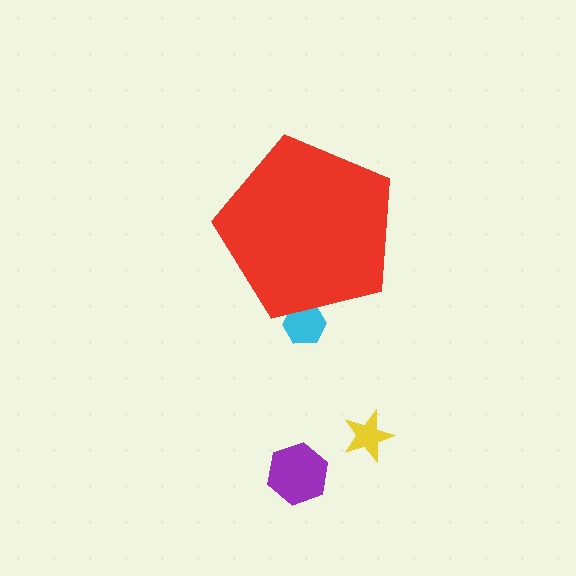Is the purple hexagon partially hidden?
No, the purple hexagon is fully visible.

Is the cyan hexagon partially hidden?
Yes, the cyan hexagon is partially hidden behind the red pentagon.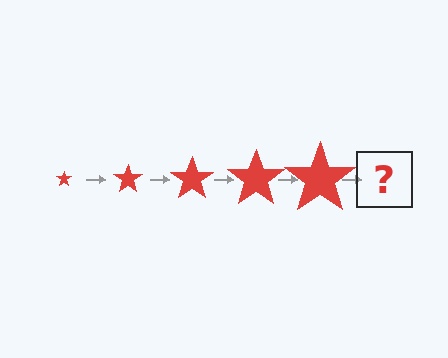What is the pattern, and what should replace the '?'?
The pattern is that the star gets progressively larger each step. The '?' should be a red star, larger than the previous one.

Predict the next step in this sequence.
The next step is a red star, larger than the previous one.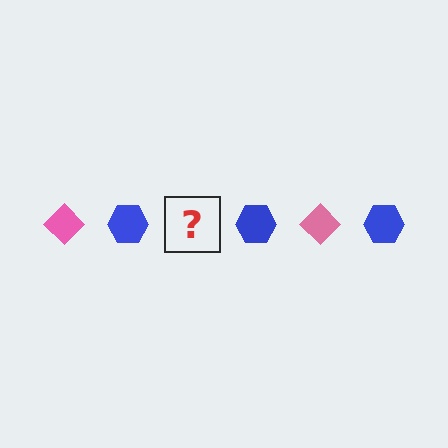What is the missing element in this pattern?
The missing element is a pink diamond.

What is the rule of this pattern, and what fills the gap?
The rule is that the pattern alternates between pink diamond and blue hexagon. The gap should be filled with a pink diamond.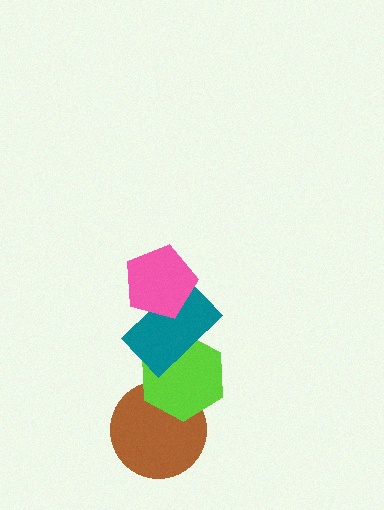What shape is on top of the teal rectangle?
The pink pentagon is on top of the teal rectangle.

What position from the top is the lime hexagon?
The lime hexagon is 3rd from the top.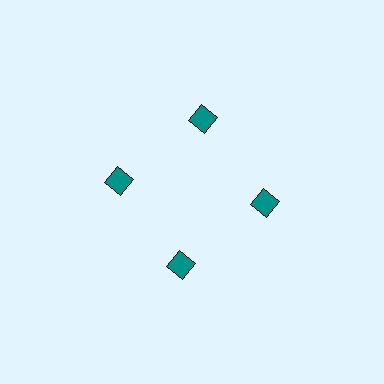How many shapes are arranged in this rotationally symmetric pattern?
There are 4 shapes, arranged in 4 groups of 1.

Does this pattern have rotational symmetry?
Yes, this pattern has 4-fold rotational symmetry. It looks the same after rotating 90 degrees around the center.